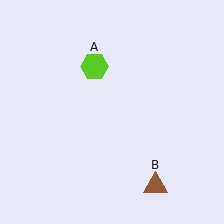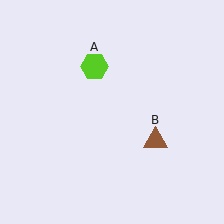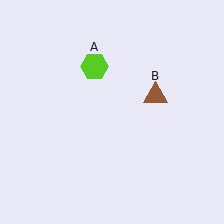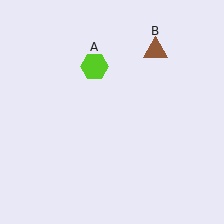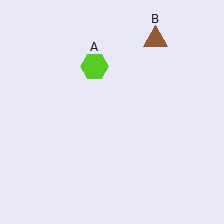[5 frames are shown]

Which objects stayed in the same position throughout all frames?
Lime hexagon (object A) remained stationary.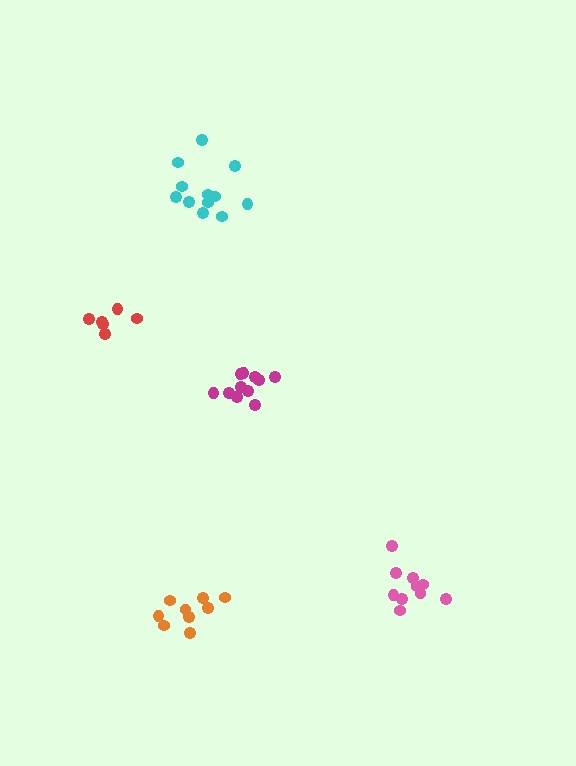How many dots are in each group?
Group 1: 9 dots, Group 2: 11 dots, Group 3: 10 dots, Group 4: 6 dots, Group 5: 12 dots (48 total).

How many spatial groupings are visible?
There are 5 spatial groupings.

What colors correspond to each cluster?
The clusters are colored: orange, magenta, pink, red, cyan.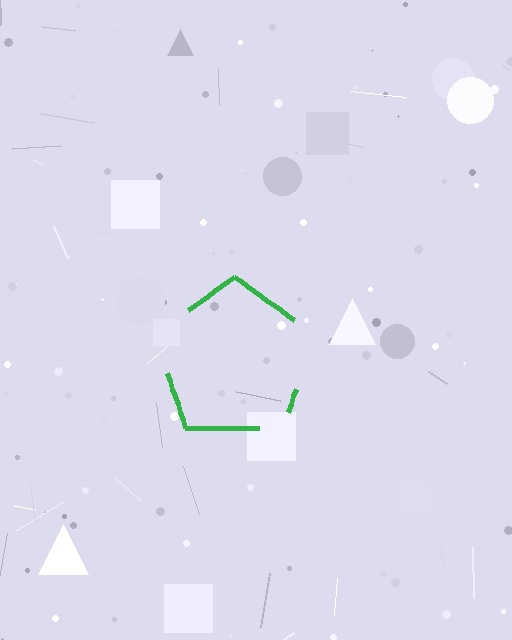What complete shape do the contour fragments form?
The contour fragments form a pentagon.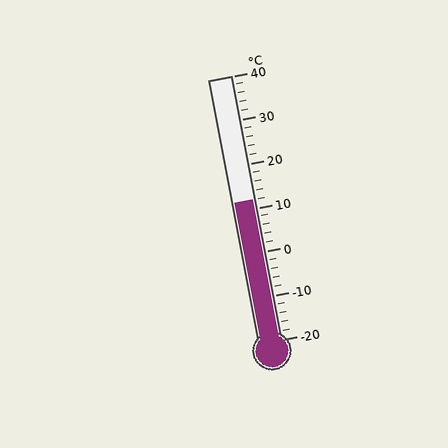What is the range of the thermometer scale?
The thermometer scale ranges from -20°C to 40°C.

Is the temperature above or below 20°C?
The temperature is below 20°C.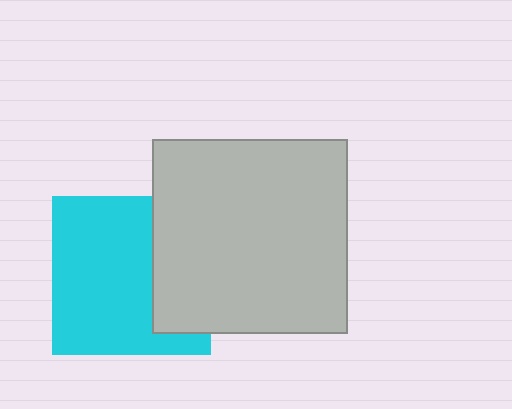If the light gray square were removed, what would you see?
You would see the complete cyan square.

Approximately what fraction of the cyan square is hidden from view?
Roughly 32% of the cyan square is hidden behind the light gray square.